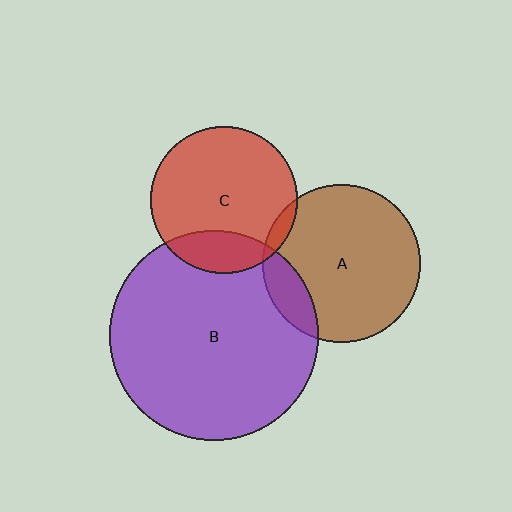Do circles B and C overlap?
Yes.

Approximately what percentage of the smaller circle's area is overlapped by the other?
Approximately 20%.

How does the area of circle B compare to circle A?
Approximately 1.8 times.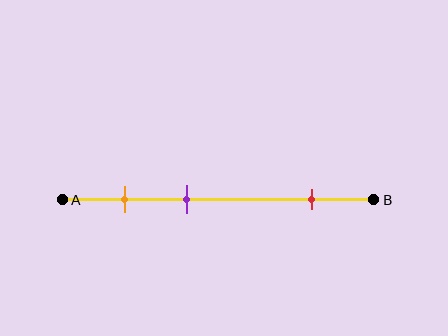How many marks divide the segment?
There are 3 marks dividing the segment.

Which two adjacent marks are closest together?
The orange and purple marks are the closest adjacent pair.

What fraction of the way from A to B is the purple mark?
The purple mark is approximately 40% (0.4) of the way from A to B.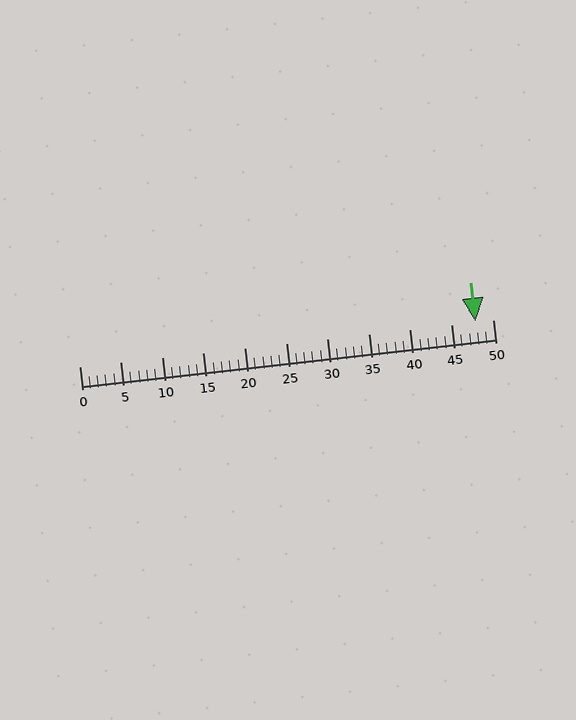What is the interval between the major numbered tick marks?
The major tick marks are spaced 5 units apart.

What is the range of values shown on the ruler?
The ruler shows values from 0 to 50.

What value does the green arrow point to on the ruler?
The green arrow points to approximately 48.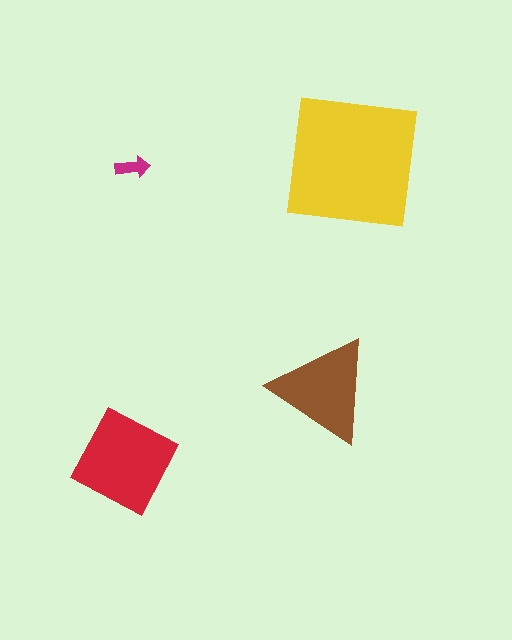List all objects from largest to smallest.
The yellow square, the red diamond, the brown triangle, the magenta arrow.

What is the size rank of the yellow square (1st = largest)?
1st.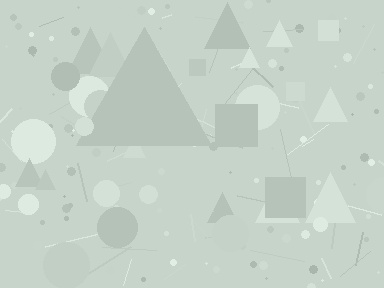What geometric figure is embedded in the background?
A triangle is embedded in the background.